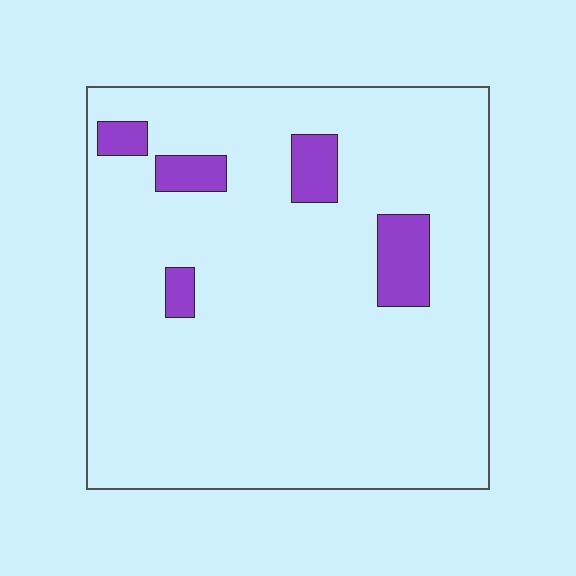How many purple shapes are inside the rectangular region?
5.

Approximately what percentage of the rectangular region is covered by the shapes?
Approximately 10%.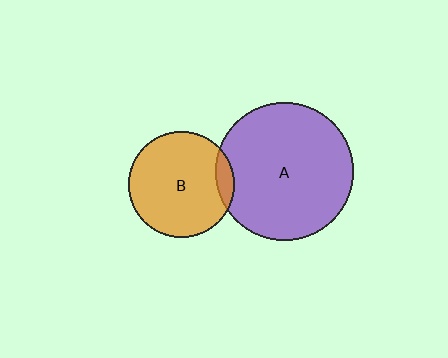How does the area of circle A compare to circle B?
Approximately 1.7 times.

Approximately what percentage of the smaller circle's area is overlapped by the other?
Approximately 10%.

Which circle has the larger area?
Circle A (purple).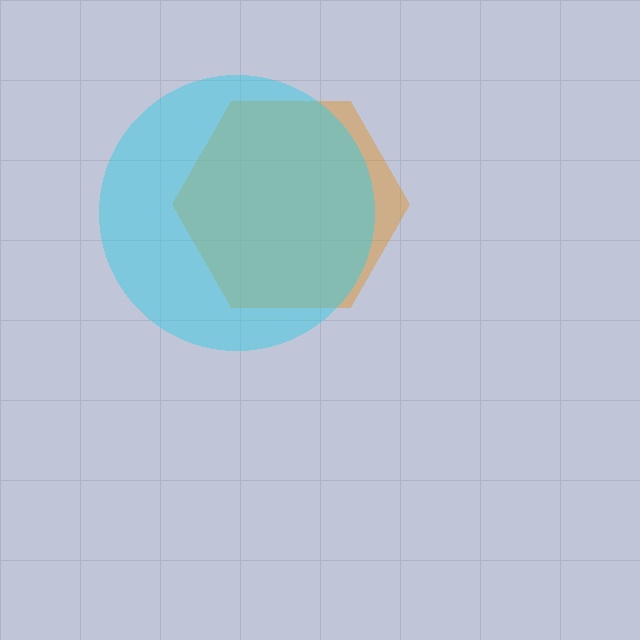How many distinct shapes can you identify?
There are 2 distinct shapes: an orange hexagon, a cyan circle.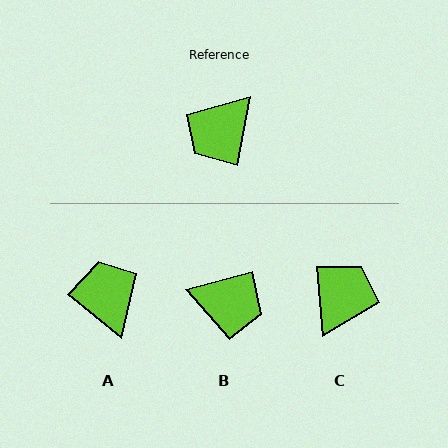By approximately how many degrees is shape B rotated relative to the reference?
Approximately 116 degrees counter-clockwise.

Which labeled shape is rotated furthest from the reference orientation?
C, about 165 degrees away.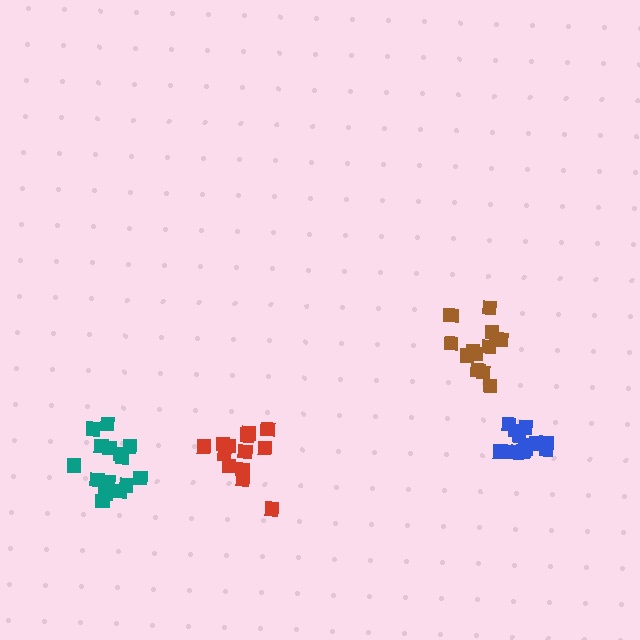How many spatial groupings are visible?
There are 4 spatial groupings.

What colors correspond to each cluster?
The clusters are colored: red, teal, brown, blue.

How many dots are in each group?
Group 1: 13 dots, Group 2: 16 dots, Group 3: 14 dots, Group 4: 13 dots (56 total).